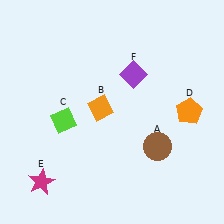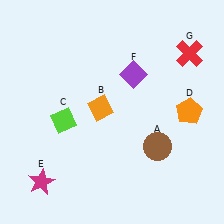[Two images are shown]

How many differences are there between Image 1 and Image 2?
There is 1 difference between the two images.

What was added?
A red cross (G) was added in Image 2.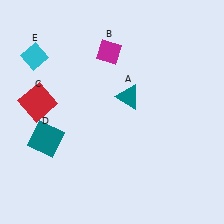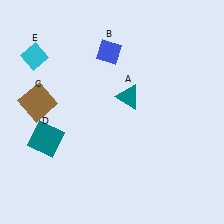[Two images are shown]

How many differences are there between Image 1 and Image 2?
There are 2 differences between the two images.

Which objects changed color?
B changed from magenta to blue. C changed from red to brown.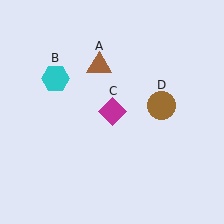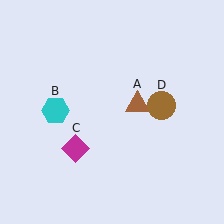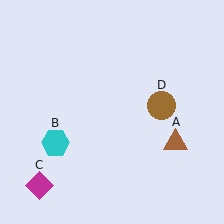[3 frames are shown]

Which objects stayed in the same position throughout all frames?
Brown circle (object D) remained stationary.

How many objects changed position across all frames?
3 objects changed position: brown triangle (object A), cyan hexagon (object B), magenta diamond (object C).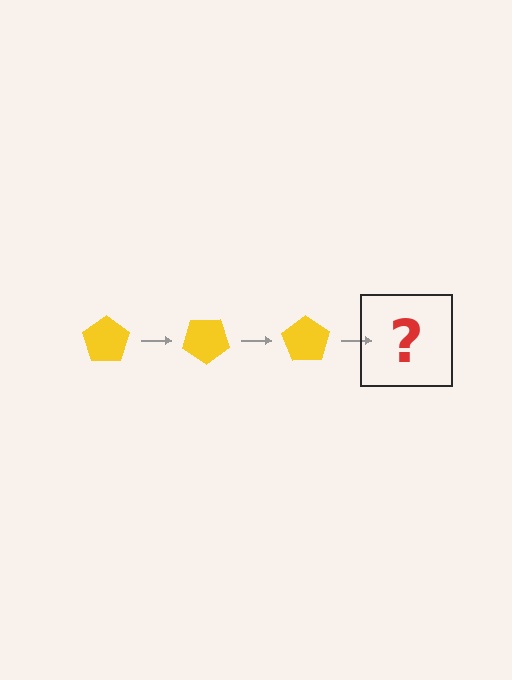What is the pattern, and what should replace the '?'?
The pattern is that the pentagon rotates 35 degrees each step. The '?' should be a yellow pentagon rotated 105 degrees.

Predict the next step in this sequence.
The next step is a yellow pentagon rotated 105 degrees.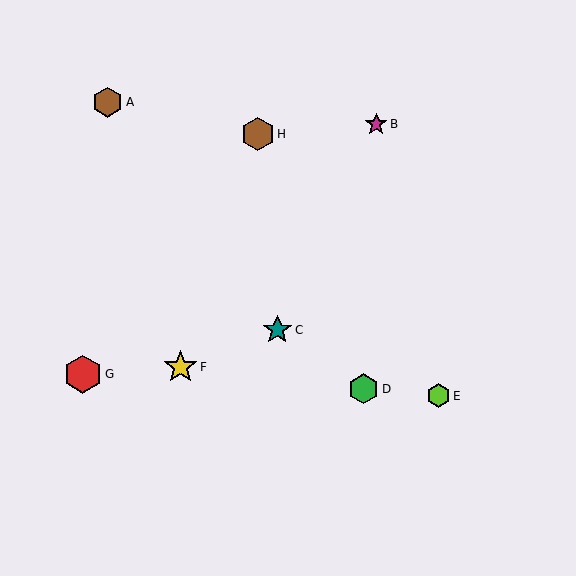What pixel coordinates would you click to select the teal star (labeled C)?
Click at (277, 330) to select the teal star C.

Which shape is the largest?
The red hexagon (labeled G) is the largest.